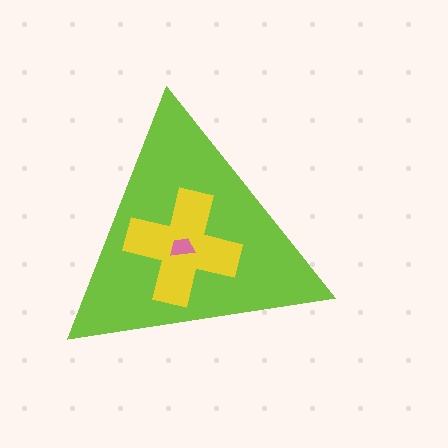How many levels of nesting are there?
3.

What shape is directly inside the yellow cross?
The pink trapezoid.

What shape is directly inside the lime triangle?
The yellow cross.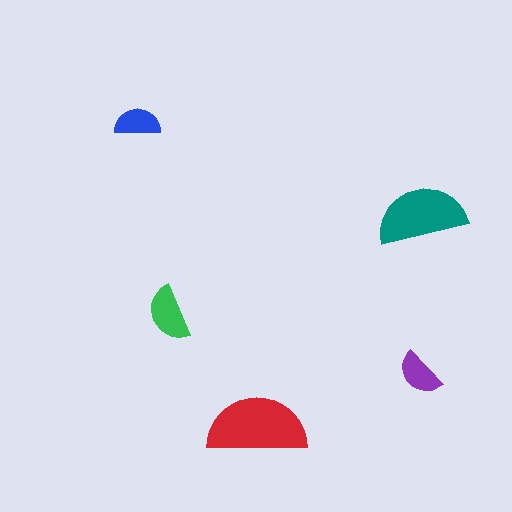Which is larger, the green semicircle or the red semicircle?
The red one.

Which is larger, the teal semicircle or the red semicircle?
The red one.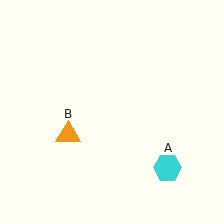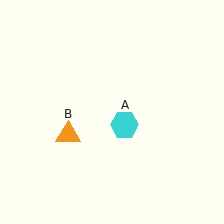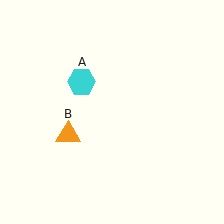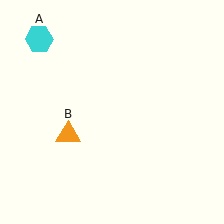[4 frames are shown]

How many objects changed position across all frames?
1 object changed position: cyan hexagon (object A).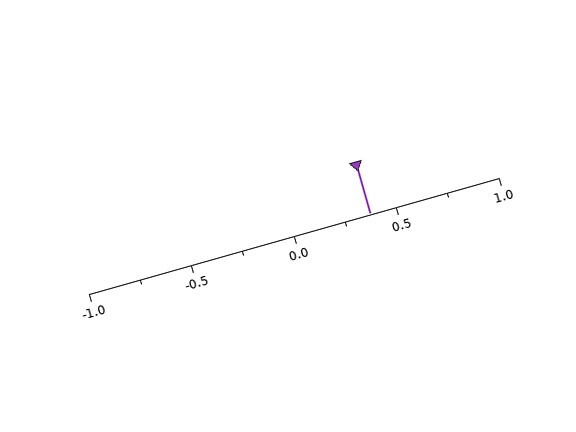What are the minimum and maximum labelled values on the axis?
The axis runs from -1.0 to 1.0.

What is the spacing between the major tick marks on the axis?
The major ticks are spaced 0.5 apart.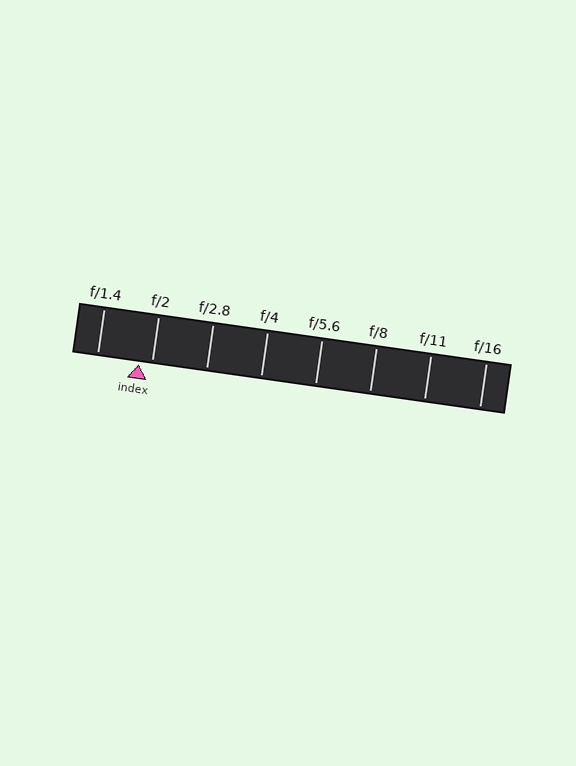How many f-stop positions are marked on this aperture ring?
There are 8 f-stop positions marked.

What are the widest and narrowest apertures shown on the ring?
The widest aperture shown is f/1.4 and the narrowest is f/16.